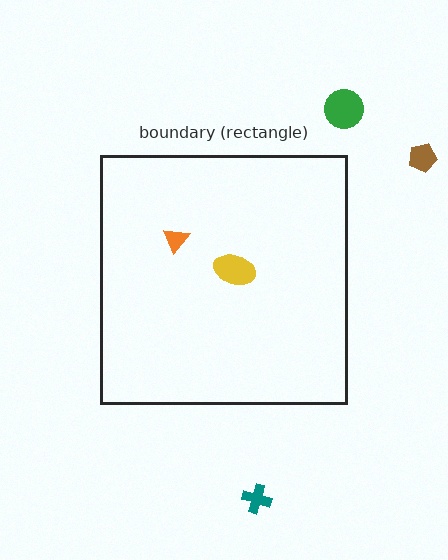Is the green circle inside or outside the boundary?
Outside.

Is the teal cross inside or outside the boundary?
Outside.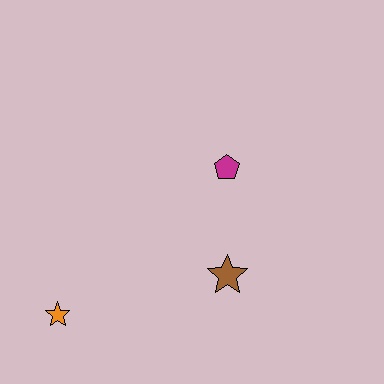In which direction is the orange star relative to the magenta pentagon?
The orange star is to the left of the magenta pentagon.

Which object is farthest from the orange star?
The magenta pentagon is farthest from the orange star.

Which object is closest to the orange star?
The brown star is closest to the orange star.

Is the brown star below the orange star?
No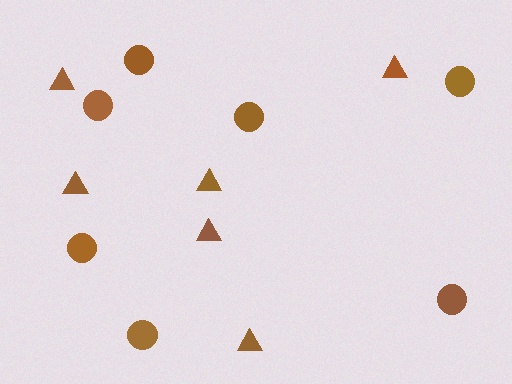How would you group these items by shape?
There are 2 groups: one group of circles (7) and one group of triangles (6).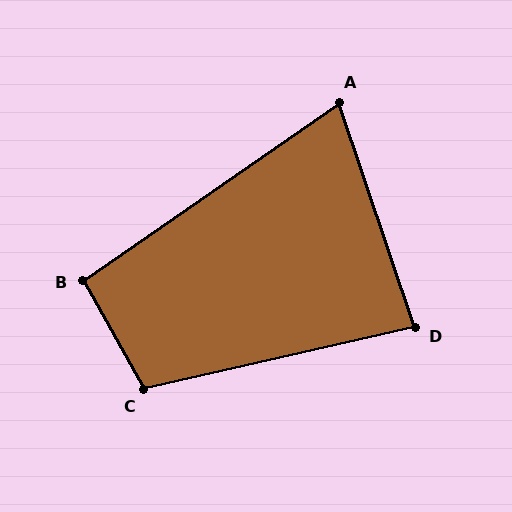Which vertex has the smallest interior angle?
A, at approximately 74 degrees.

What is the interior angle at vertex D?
Approximately 84 degrees (acute).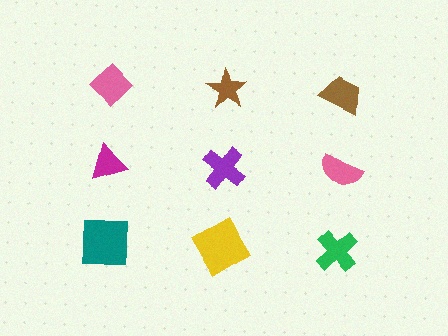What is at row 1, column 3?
A brown trapezoid.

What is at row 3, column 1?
A teal square.